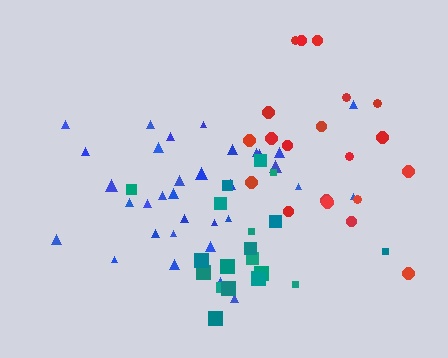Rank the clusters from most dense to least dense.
blue, teal, red.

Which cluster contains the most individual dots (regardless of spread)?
Blue (33).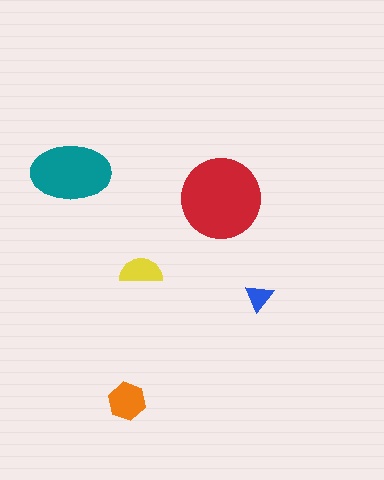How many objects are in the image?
There are 5 objects in the image.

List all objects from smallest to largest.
The blue triangle, the yellow semicircle, the orange hexagon, the teal ellipse, the red circle.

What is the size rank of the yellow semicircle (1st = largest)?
4th.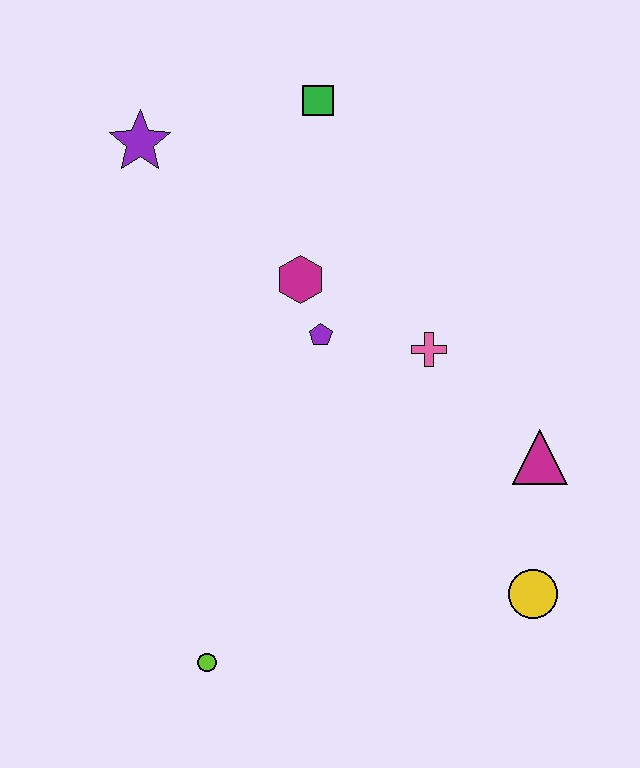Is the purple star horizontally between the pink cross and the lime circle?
No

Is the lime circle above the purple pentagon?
No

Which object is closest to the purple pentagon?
The magenta hexagon is closest to the purple pentagon.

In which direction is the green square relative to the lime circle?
The green square is above the lime circle.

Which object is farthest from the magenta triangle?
The purple star is farthest from the magenta triangle.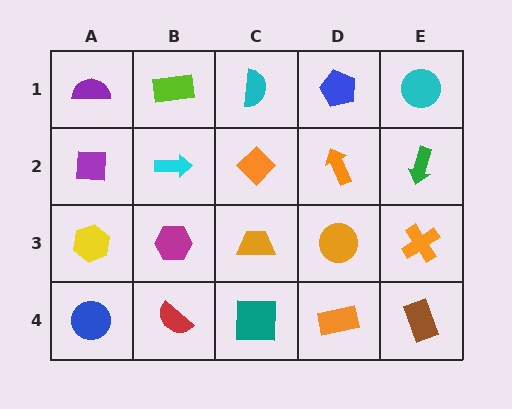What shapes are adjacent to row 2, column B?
A lime rectangle (row 1, column B), a magenta hexagon (row 3, column B), a purple square (row 2, column A), an orange diamond (row 2, column C).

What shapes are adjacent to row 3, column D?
An orange arrow (row 2, column D), an orange rectangle (row 4, column D), an orange trapezoid (row 3, column C), an orange cross (row 3, column E).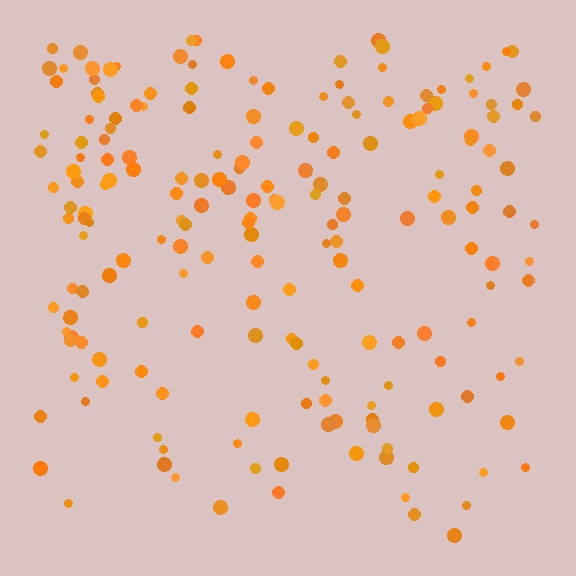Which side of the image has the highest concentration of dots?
The top.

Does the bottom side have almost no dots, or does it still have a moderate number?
Still a moderate number, just noticeably fewer than the top.